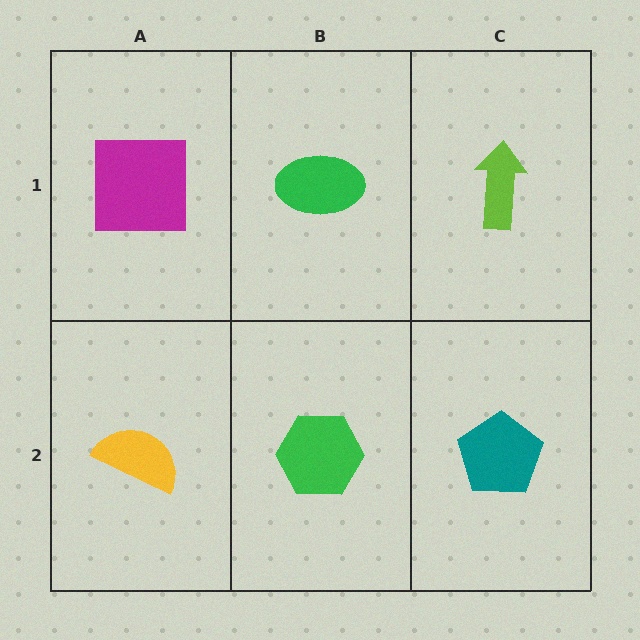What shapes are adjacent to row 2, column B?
A green ellipse (row 1, column B), a yellow semicircle (row 2, column A), a teal pentagon (row 2, column C).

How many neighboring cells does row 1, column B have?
3.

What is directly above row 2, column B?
A green ellipse.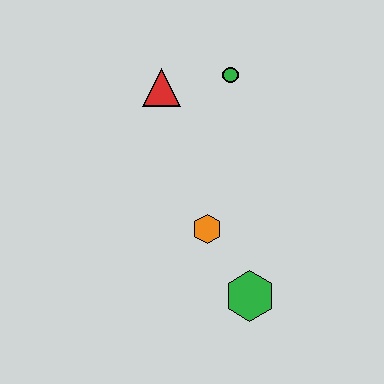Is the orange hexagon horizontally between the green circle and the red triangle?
Yes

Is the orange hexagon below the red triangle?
Yes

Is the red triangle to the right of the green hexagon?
No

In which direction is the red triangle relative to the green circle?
The red triangle is to the left of the green circle.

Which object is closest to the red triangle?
The green circle is closest to the red triangle.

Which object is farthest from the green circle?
The green hexagon is farthest from the green circle.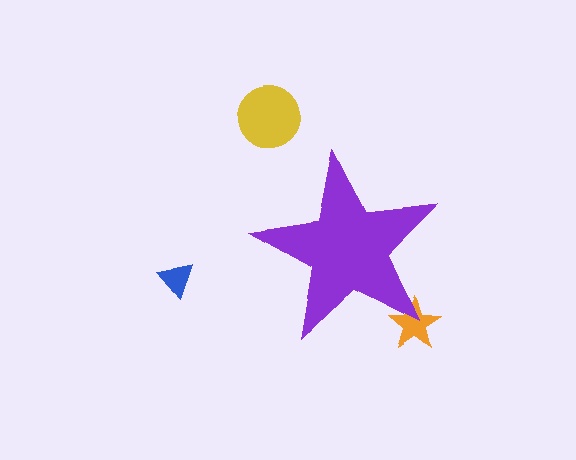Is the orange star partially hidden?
Yes, the orange star is partially hidden behind the purple star.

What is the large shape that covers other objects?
A purple star.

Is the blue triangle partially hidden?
No, the blue triangle is fully visible.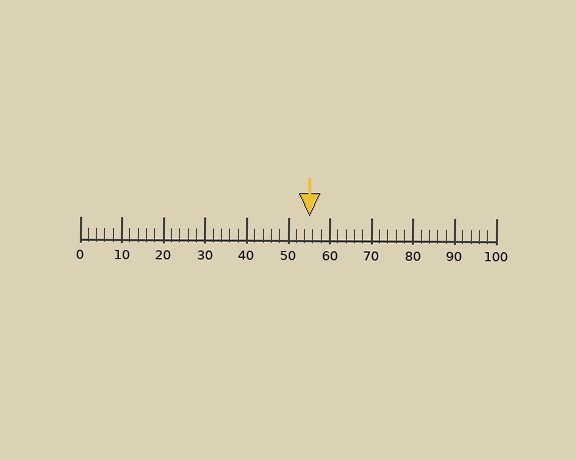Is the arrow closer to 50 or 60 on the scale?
The arrow is closer to 60.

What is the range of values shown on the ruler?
The ruler shows values from 0 to 100.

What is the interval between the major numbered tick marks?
The major tick marks are spaced 10 units apart.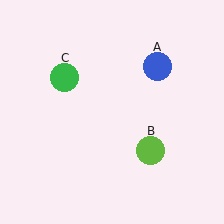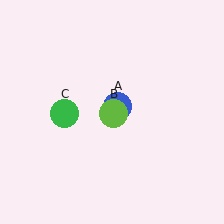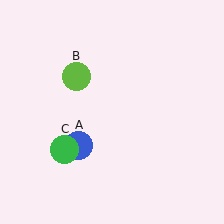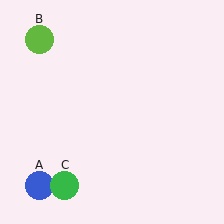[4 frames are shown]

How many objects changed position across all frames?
3 objects changed position: blue circle (object A), lime circle (object B), green circle (object C).